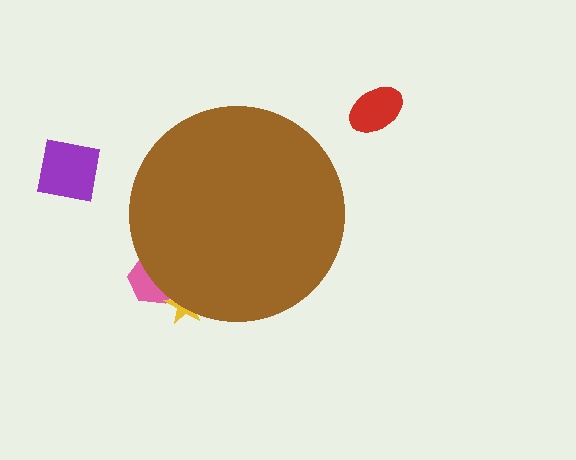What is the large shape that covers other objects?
A brown circle.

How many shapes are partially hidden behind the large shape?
2 shapes are partially hidden.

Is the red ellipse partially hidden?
No, the red ellipse is fully visible.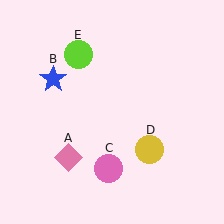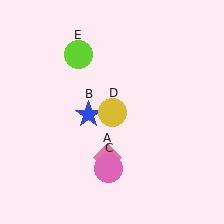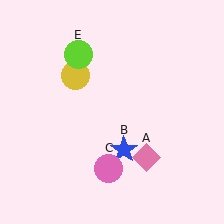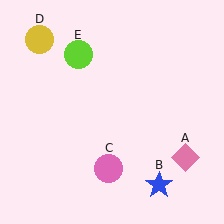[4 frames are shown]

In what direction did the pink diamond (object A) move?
The pink diamond (object A) moved right.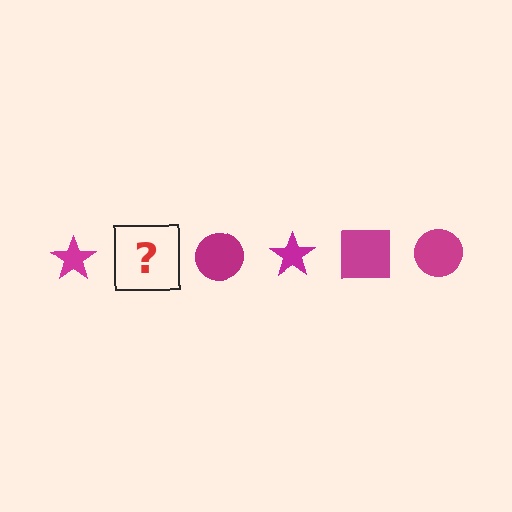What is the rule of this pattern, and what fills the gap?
The rule is that the pattern cycles through star, square, circle shapes in magenta. The gap should be filled with a magenta square.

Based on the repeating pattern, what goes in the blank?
The blank should be a magenta square.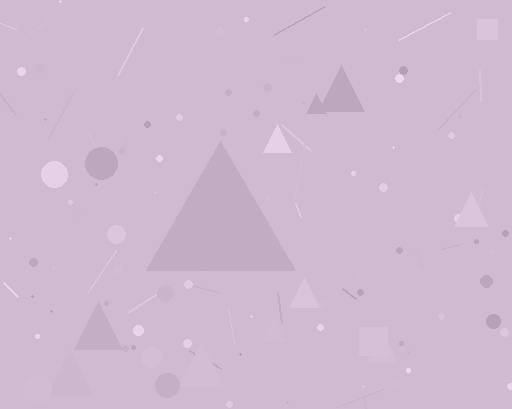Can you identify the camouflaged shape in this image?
The camouflaged shape is a triangle.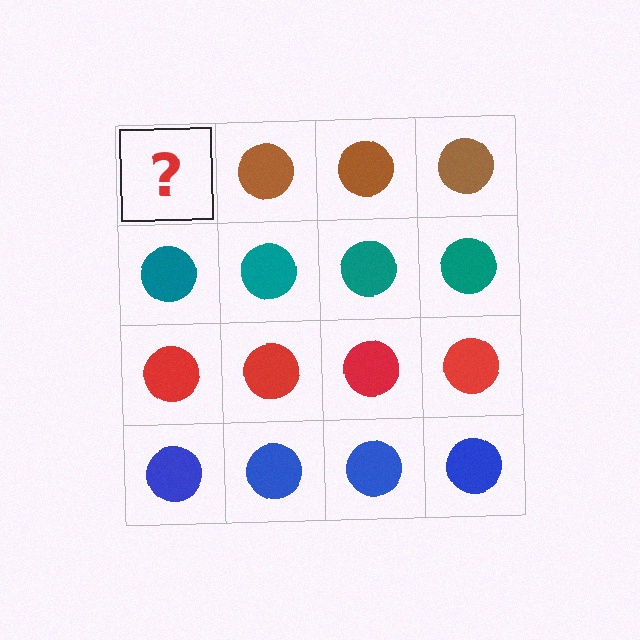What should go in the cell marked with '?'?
The missing cell should contain a brown circle.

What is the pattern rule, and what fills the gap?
The rule is that each row has a consistent color. The gap should be filled with a brown circle.